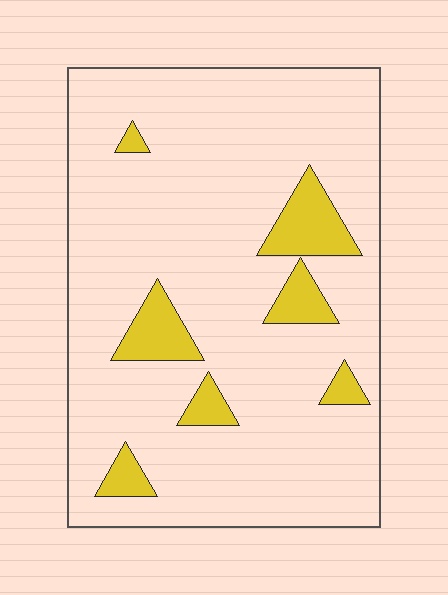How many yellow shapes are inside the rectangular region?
7.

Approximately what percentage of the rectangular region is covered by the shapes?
Approximately 10%.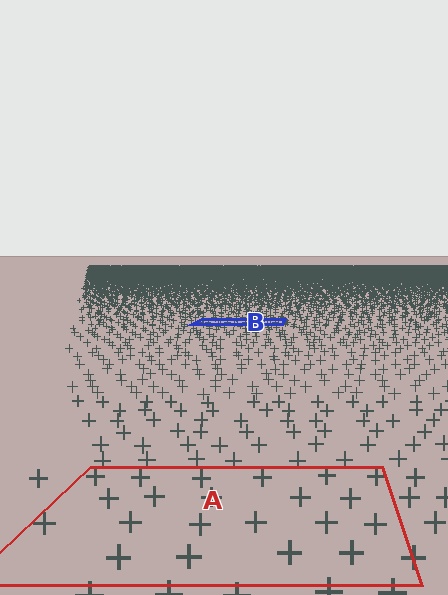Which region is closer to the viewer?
Region A is closer. The texture elements there are larger and more spread out.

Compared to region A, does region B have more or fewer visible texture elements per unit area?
Region B has more texture elements per unit area — they are packed more densely because it is farther away.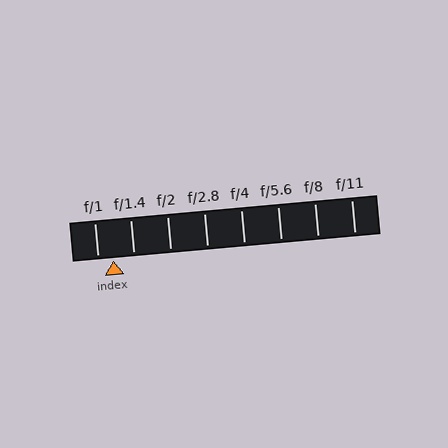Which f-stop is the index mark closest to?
The index mark is closest to f/1.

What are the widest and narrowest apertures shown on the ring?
The widest aperture shown is f/1 and the narrowest is f/11.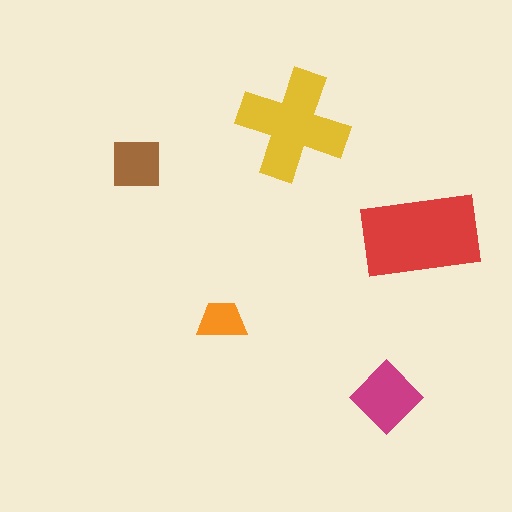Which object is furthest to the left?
The brown square is leftmost.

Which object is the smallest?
The orange trapezoid.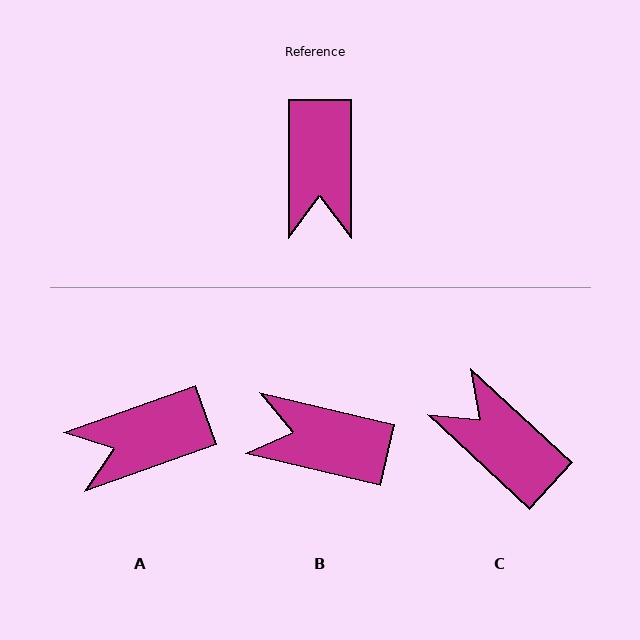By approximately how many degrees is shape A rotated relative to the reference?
Approximately 70 degrees clockwise.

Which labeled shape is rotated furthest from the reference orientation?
C, about 133 degrees away.